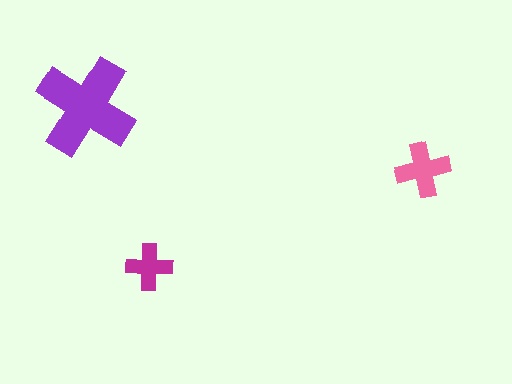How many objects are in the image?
There are 3 objects in the image.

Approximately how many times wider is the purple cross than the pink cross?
About 2 times wider.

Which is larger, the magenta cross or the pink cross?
The pink one.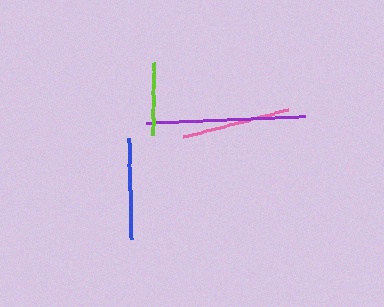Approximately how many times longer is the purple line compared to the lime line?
The purple line is approximately 2.2 times the length of the lime line.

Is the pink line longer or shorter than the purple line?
The purple line is longer than the pink line.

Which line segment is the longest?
The purple line is the longest at approximately 159 pixels.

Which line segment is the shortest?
The lime line is the shortest at approximately 72 pixels.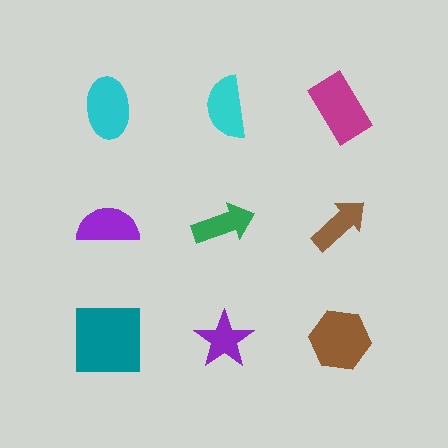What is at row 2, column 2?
A green arrow.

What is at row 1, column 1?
A cyan ellipse.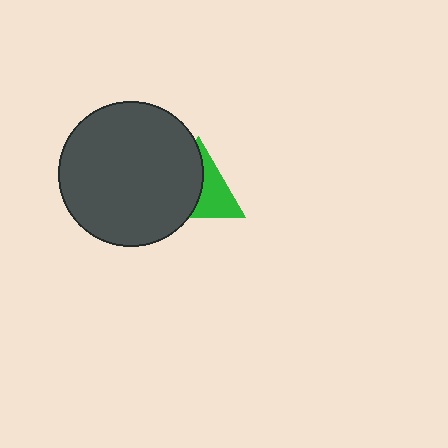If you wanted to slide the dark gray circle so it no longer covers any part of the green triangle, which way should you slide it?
Slide it left — that is the most direct way to separate the two shapes.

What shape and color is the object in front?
The object in front is a dark gray circle.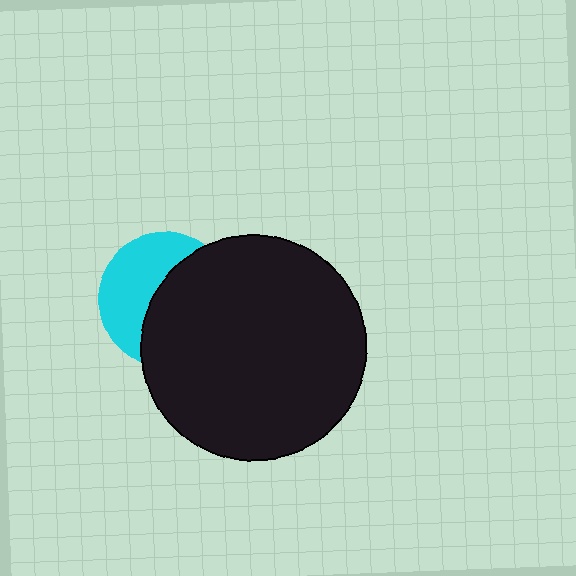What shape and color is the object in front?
The object in front is a black circle.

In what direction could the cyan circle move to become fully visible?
The cyan circle could move left. That would shift it out from behind the black circle entirely.